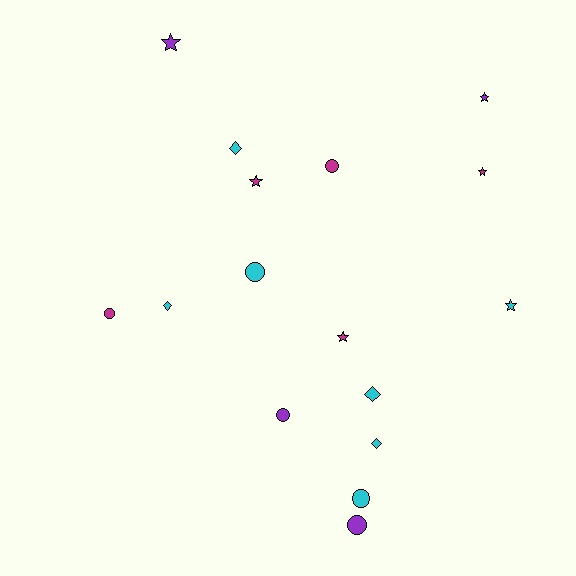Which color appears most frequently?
Cyan, with 7 objects.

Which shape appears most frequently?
Circle, with 6 objects.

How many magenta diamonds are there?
There are no magenta diamonds.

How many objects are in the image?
There are 16 objects.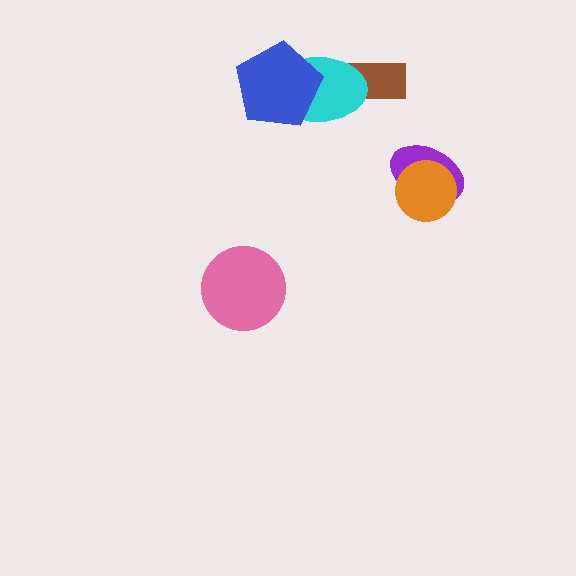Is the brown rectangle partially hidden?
Yes, it is partially covered by another shape.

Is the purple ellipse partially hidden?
Yes, it is partially covered by another shape.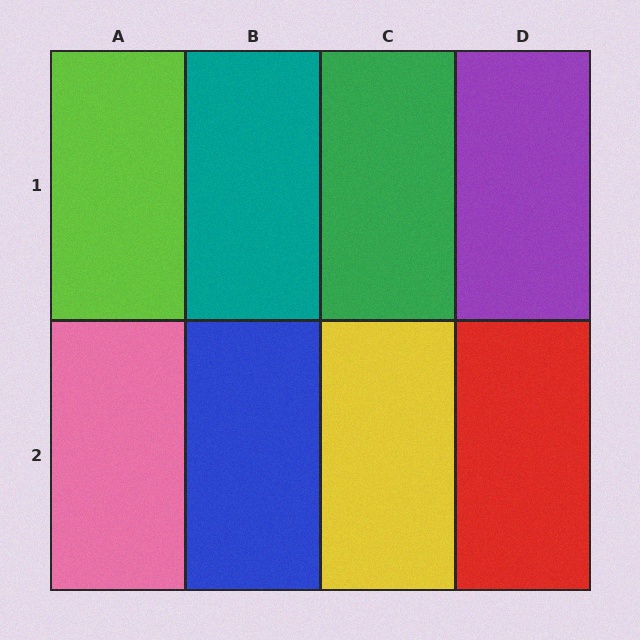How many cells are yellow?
1 cell is yellow.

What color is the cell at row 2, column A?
Pink.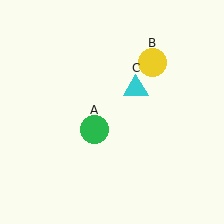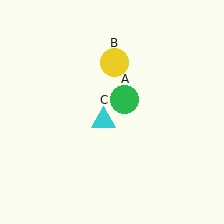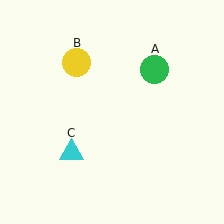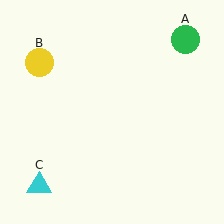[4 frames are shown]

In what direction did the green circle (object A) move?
The green circle (object A) moved up and to the right.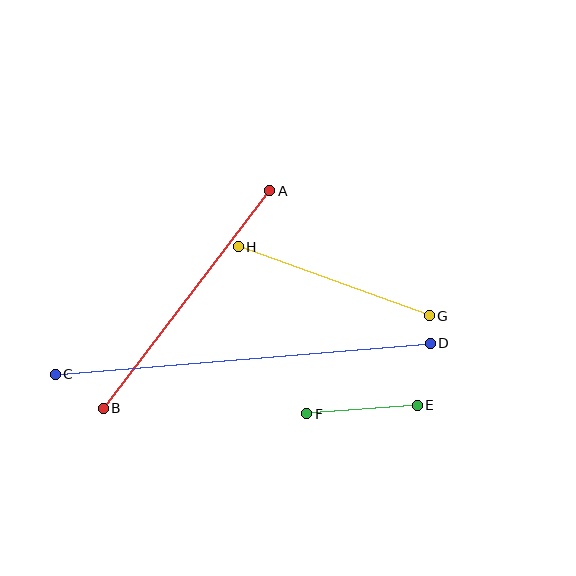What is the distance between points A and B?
The distance is approximately 274 pixels.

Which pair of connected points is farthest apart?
Points C and D are farthest apart.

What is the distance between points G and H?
The distance is approximately 203 pixels.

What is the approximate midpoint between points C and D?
The midpoint is at approximately (243, 359) pixels.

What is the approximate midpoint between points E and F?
The midpoint is at approximately (362, 410) pixels.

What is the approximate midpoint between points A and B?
The midpoint is at approximately (187, 300) pixels.